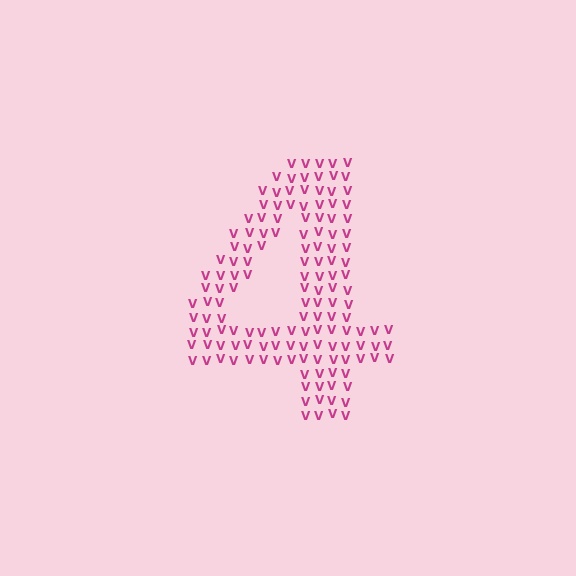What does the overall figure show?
The overall figure shows the digit 4.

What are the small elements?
The small elements are letter V's.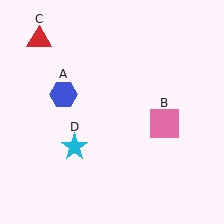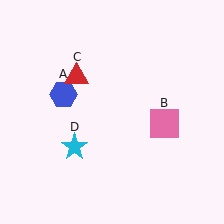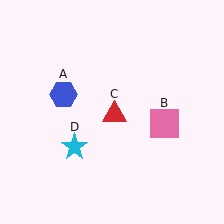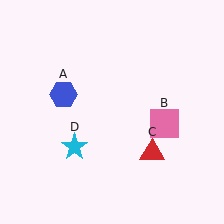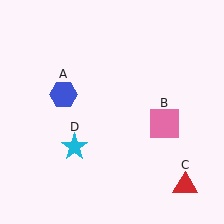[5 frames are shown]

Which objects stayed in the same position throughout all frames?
Blue hexagon (object A) and pink square (object B) and cyan star (object D) remained stationary.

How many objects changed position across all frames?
1 object changed position: red triangle (object C).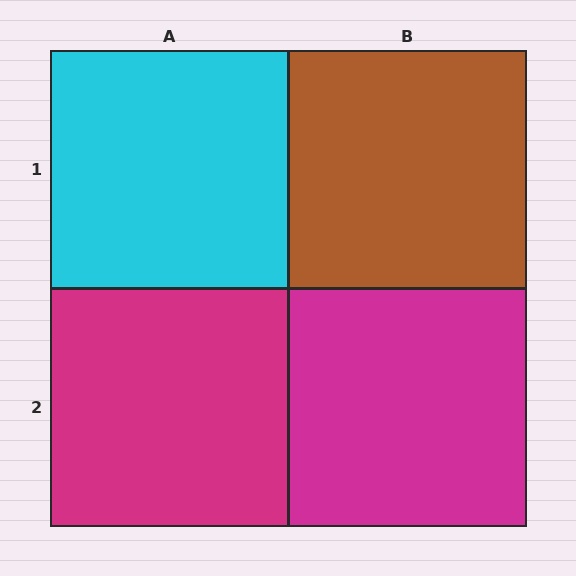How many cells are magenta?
2 cells are magenta.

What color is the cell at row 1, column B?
Brown.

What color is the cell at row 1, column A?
Cyan.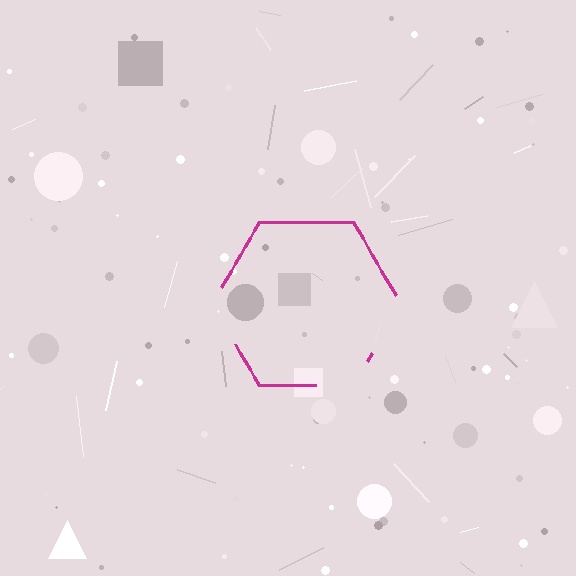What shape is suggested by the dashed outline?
The dashed outline suggests a hexagon.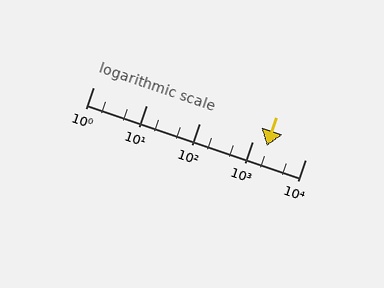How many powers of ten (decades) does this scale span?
The scale spans 4 decades, from 1 to 10000.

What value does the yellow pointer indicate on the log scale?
The pointer indicates approximately 1900.